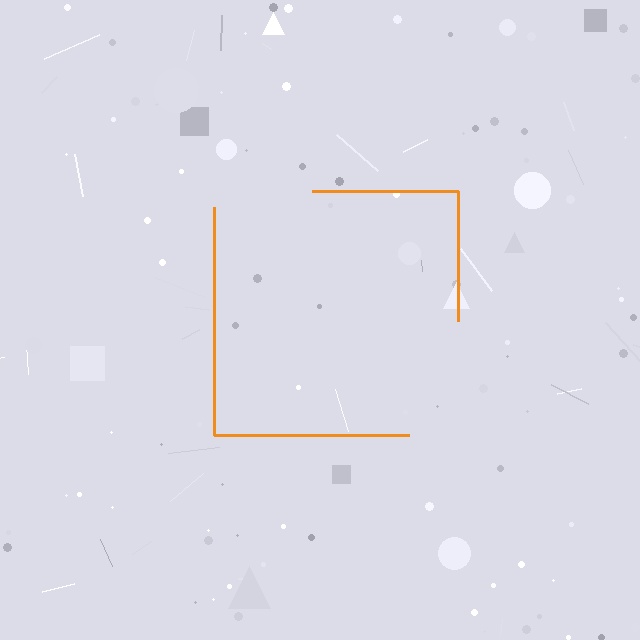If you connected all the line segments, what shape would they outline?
They would outline a square.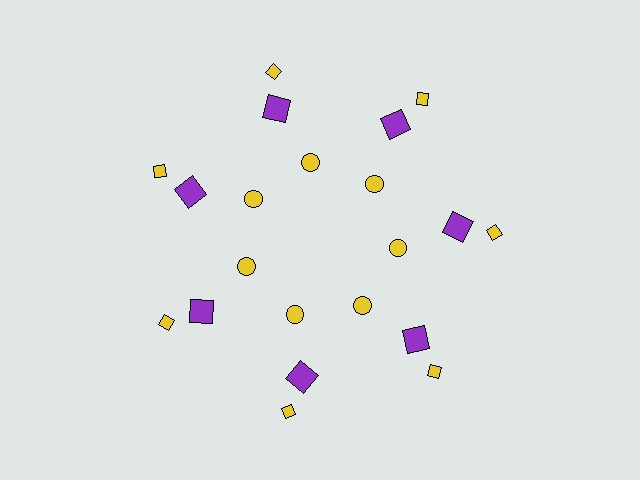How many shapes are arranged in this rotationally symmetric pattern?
There are 21 shapes, arranged in 7 groups of 3.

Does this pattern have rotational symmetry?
Yes, this pattern has 7-fold rotational symmetry. It looks the same after rotating 51 degrees around the center.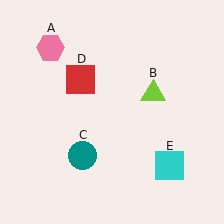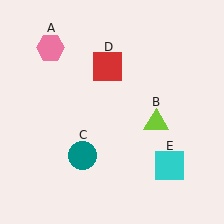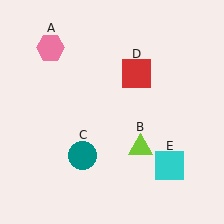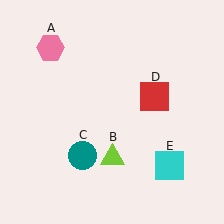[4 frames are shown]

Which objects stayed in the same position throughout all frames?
Pink hexagon (object A) and teal circle (object C) and cyan square (object E) remained stationary.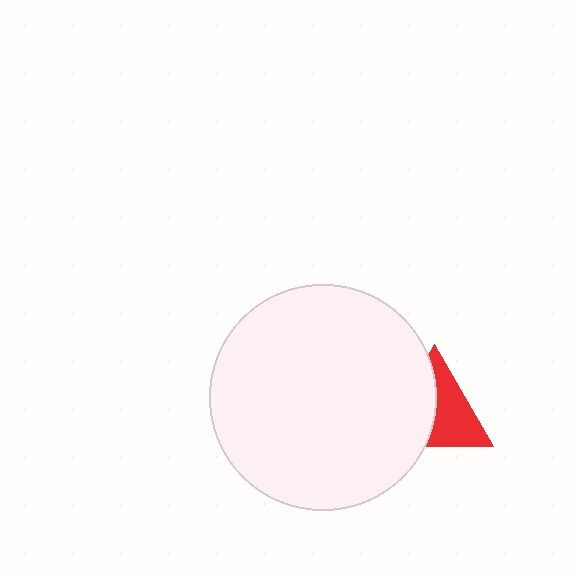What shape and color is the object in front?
The object in front is a white circle.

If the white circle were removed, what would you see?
You would see the complete red triangle.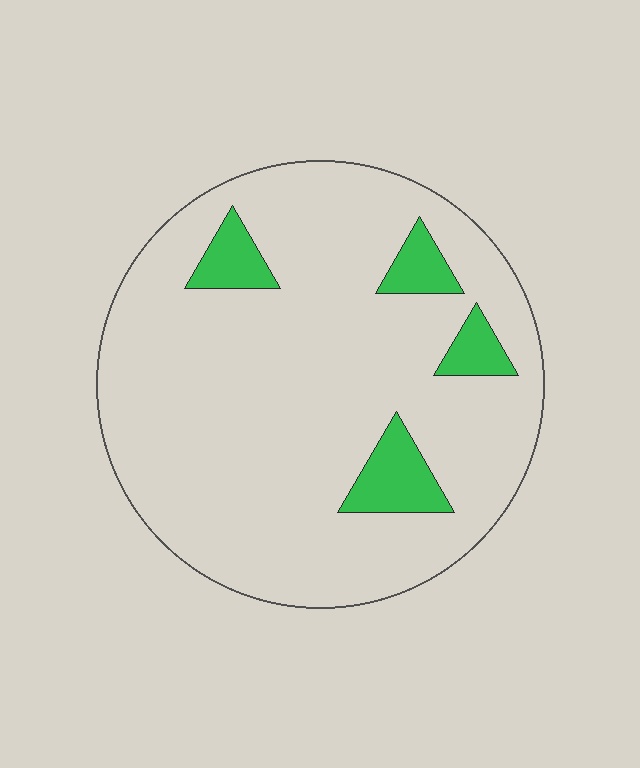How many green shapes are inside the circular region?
4.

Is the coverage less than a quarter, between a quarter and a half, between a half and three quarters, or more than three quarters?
Less than a quarter.